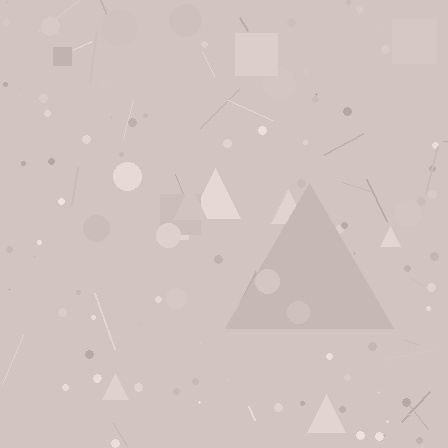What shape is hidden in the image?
A triangle is hidden in the image.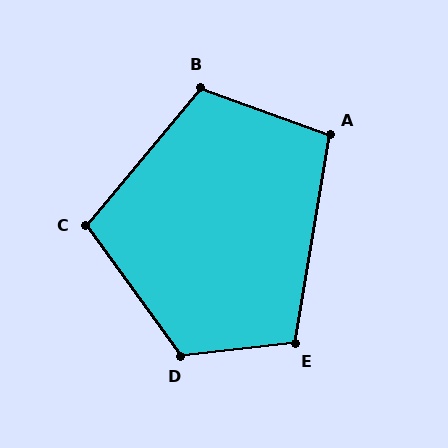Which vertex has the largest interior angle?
D, at approximately 120 degrees.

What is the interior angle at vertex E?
Approximately 106 degrees (obtuse).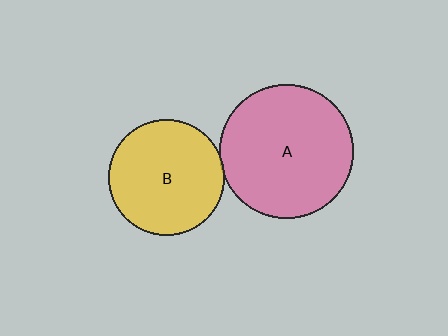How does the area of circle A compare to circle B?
Approximately 1.3 times.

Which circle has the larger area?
Circle A (pink).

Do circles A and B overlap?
Yes.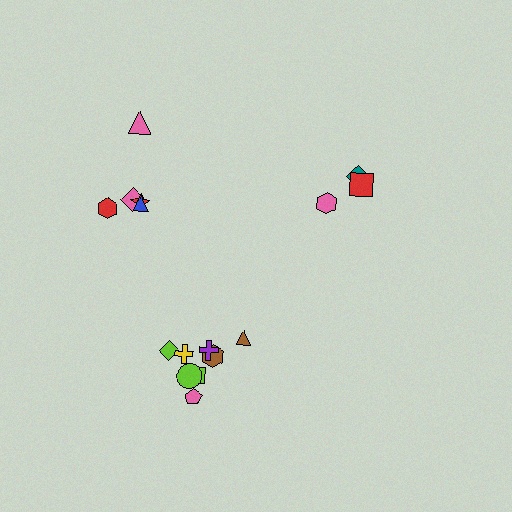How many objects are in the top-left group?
There are 5 objects.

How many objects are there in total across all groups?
There are 16 objects.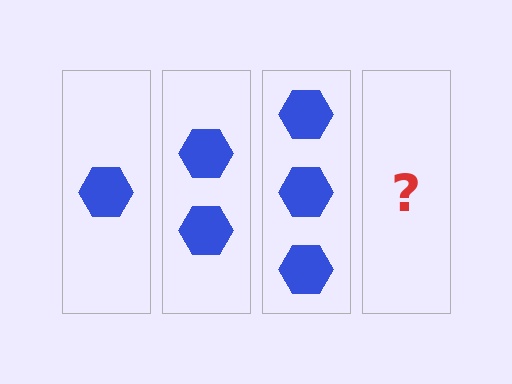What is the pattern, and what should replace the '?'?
The pattern is that each step adds one more hexagon. The '?' should be 4 hexagons.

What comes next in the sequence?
The next element should be 4 hexagons.